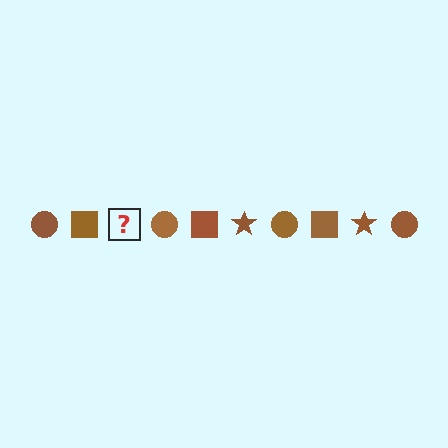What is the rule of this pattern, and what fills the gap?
The rule is that the pattern cycles through circle, square, star shapes in brown. The gap should be filled with a brown star.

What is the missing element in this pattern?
The missing element is a brown star.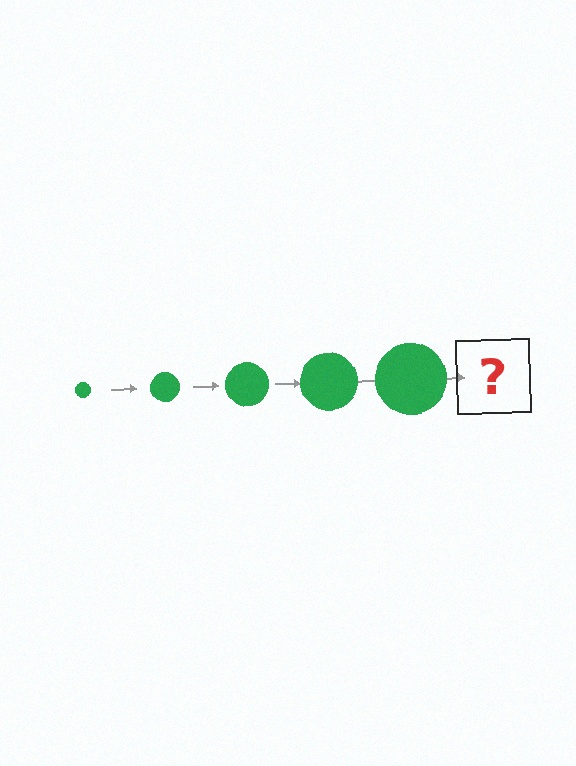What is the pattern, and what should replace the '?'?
The pattern is that the circle gets progressively larger each step. The '?' should be a green circle, larger than the previous one.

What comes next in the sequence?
The next element should be a green circle, larger than the previous one.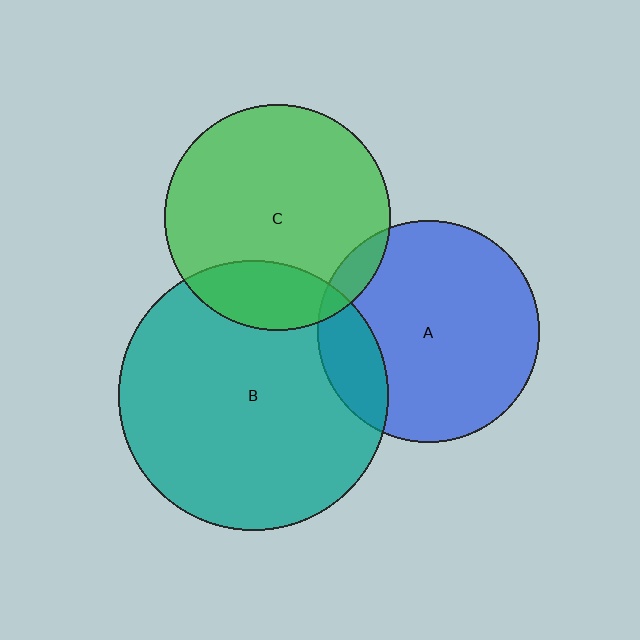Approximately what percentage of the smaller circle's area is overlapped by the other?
Approximately 5%.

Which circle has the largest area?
Circle B (teal).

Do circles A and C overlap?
Yes.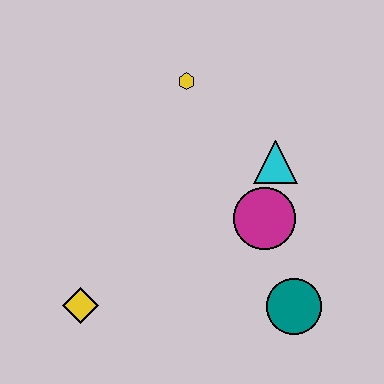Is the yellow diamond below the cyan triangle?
Yes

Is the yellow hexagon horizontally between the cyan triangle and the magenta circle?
No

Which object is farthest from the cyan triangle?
The yellow diamond is farthest from the cyan triangle.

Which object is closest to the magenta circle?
The cyan triangle is closest to the magenta circle.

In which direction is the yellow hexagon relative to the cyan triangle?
The yellow hexagon is to the left of the cyan triangle.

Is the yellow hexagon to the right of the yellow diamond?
Yes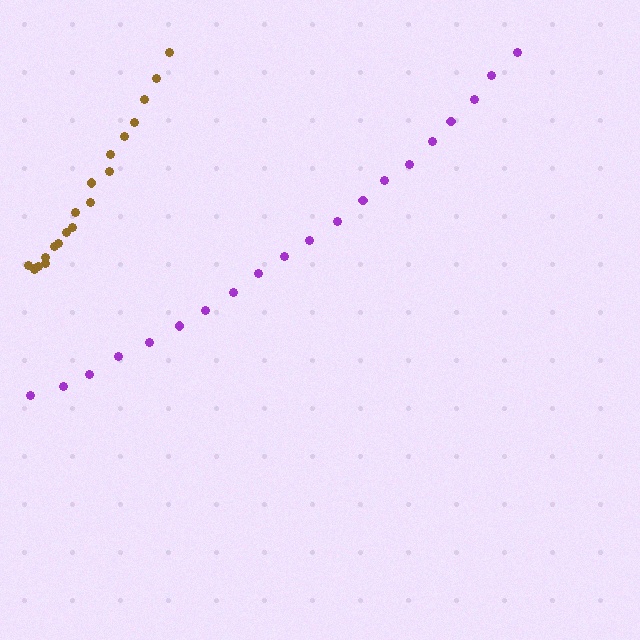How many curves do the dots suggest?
There are 2 distinct paths.